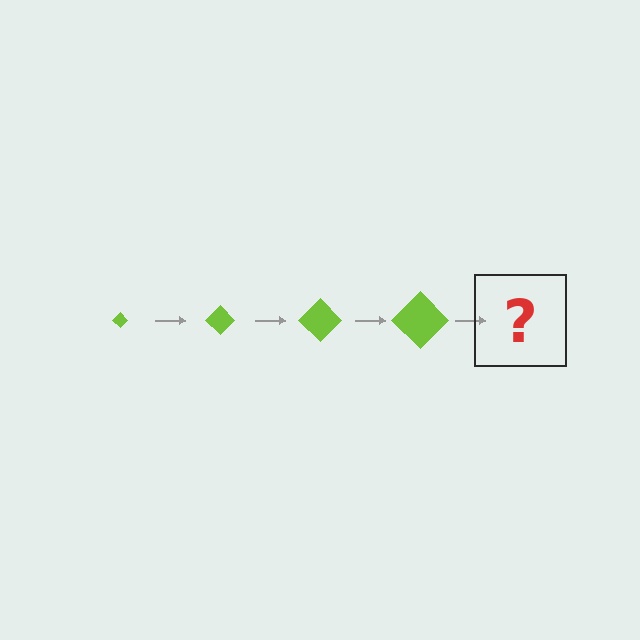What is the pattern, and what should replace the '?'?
The pattern is that the diamond gets progressively larger each step. The '?' should be a lime diamond, larger than the previous one.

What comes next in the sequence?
The next element should be a lime diamond, larger than the previous one.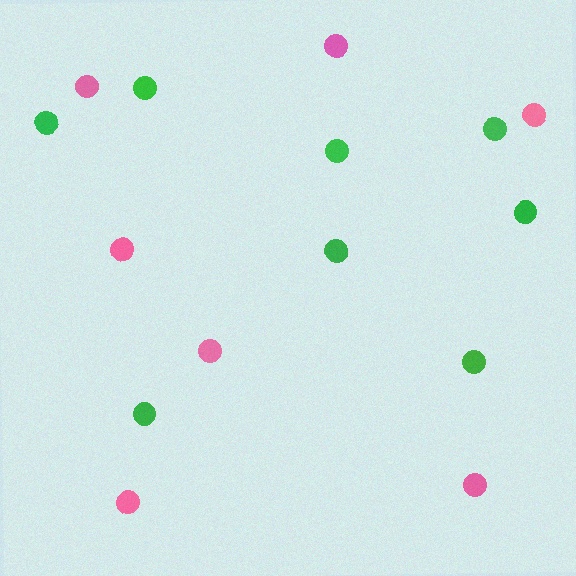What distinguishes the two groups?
There are 2 groups: one group of pink circles (7) and one group of green circles (8).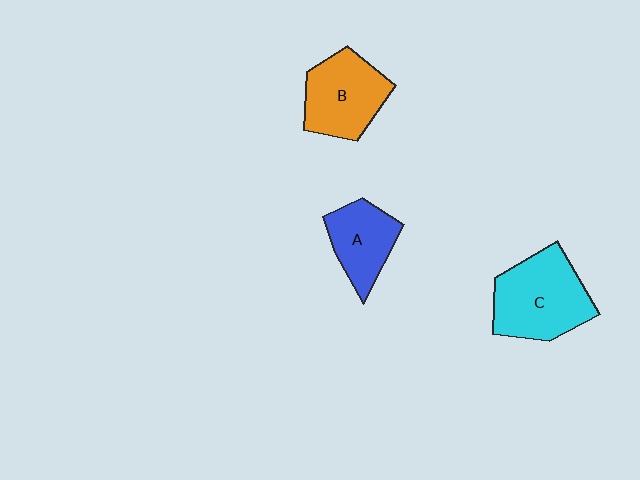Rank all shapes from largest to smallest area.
From largest to smallest: C (cyan), B (orange), A (blue).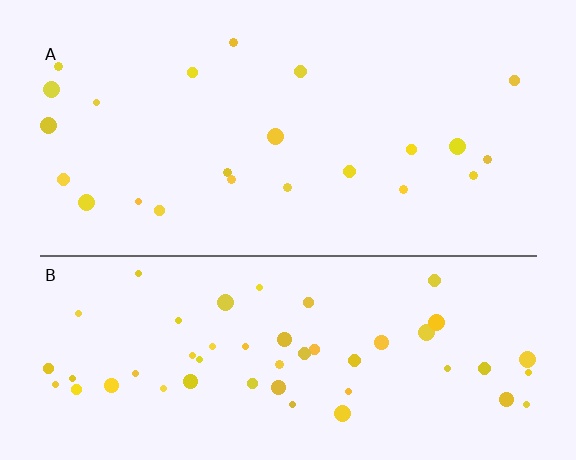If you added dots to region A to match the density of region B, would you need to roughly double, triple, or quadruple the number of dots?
Approximately double.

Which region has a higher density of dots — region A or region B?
B (the bottom).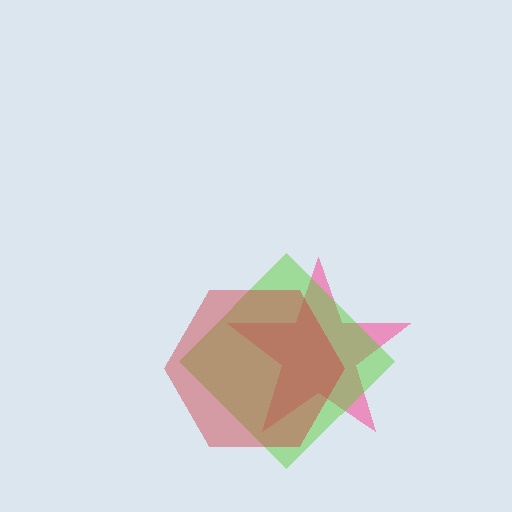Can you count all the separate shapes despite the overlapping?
Yes, there are 3 separate shapes.